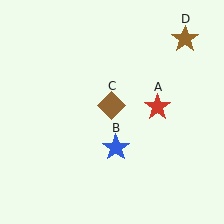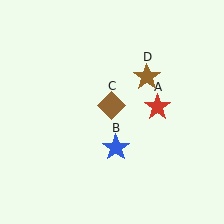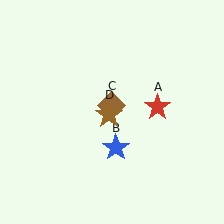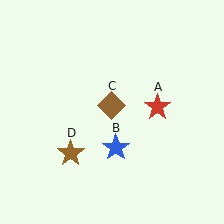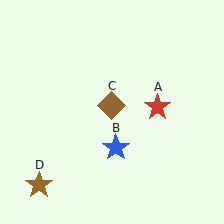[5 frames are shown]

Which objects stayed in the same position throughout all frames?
Red star (object A) and blue star (object B) and brown diamond (object C) remained stationary.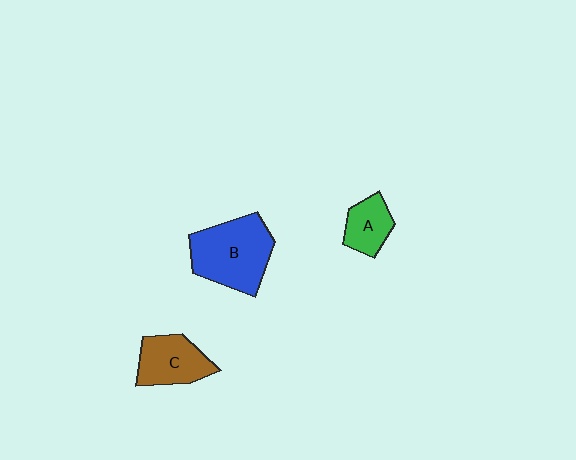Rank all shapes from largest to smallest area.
From largest to smallest: B (blue), C (brown), A (green).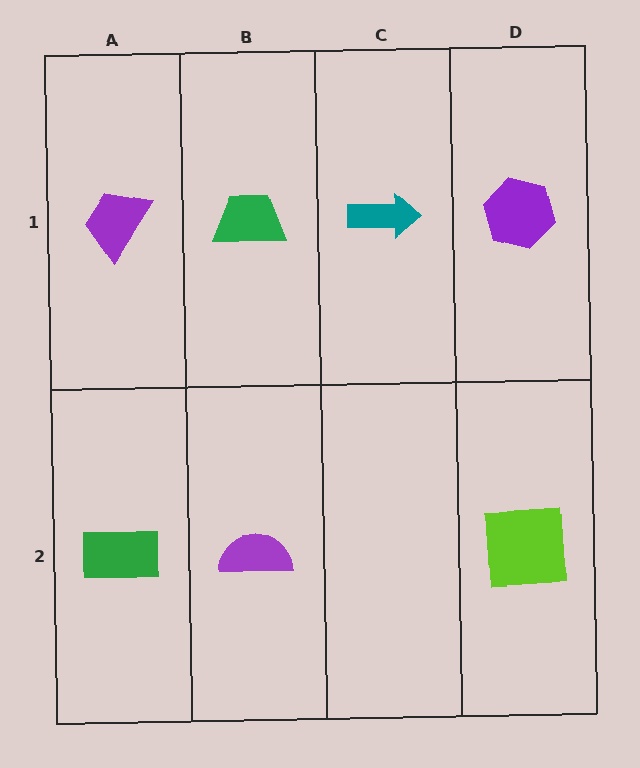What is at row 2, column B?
A purple semicircle.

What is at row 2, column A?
A green rectangle.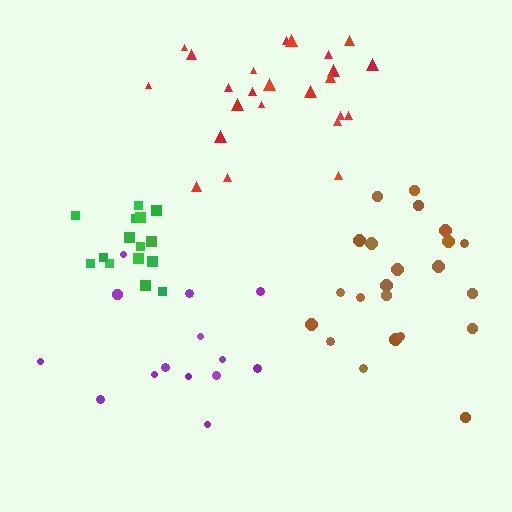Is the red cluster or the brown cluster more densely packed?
Brown.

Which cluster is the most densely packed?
Green.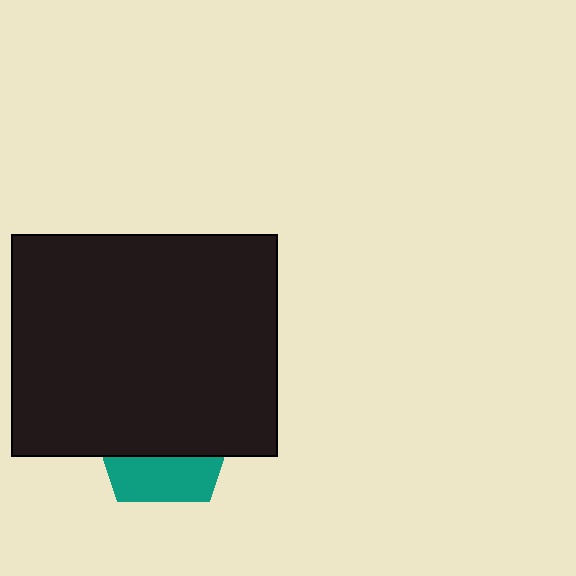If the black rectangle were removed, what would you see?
You would see the complete teal pentagon.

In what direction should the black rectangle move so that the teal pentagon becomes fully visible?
The black rectangle should move up. That is the shortest direction to clear the overlap and leave the teal pentagon fully visible.